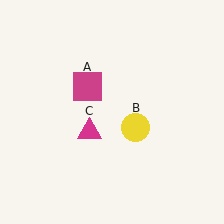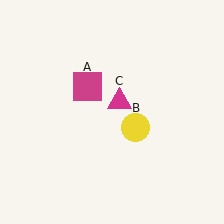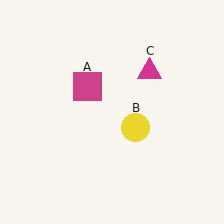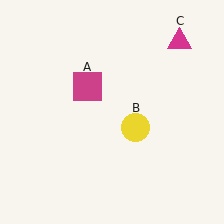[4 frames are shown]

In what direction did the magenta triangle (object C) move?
The magenta triangle (object C) moved up and to the right.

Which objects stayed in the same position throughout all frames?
Magenta square (object A) and yellow circle (object B) remained stationary.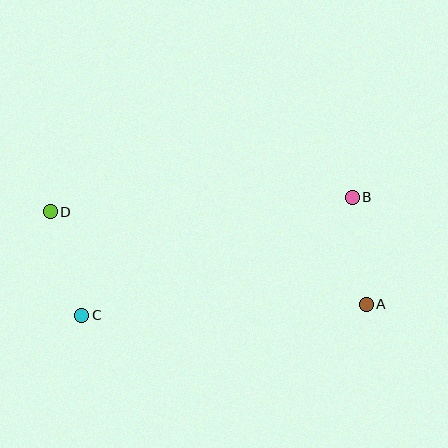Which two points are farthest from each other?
Points A and D are farthest from each other.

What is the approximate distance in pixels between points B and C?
The distance between B and C is approximately 295 pixels.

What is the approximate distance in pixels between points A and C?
The distance between A and C is approximately 285 pixels.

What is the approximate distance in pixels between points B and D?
The distance between B and D is approximately 303 pixels.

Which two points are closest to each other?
Points A and B are closest to each other.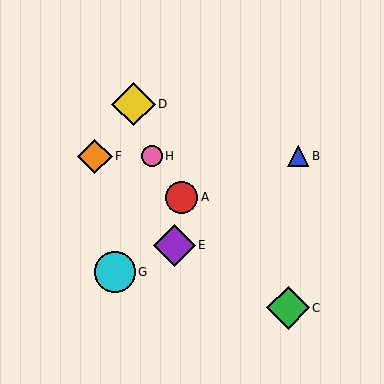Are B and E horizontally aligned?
No, B is at y≈156 and E is at y≈245.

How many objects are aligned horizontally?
3 objects (B, F, H) are aligned horizontally.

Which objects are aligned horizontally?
Objects B, F, H are aligned horizontally.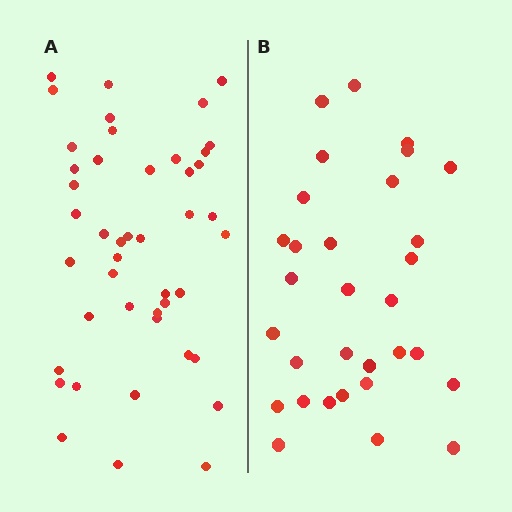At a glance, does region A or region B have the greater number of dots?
Region A (the left region) has more dots.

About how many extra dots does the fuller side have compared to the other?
Region A has approximately 15 more dots than region B.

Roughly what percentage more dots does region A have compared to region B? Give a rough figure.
About 45% more.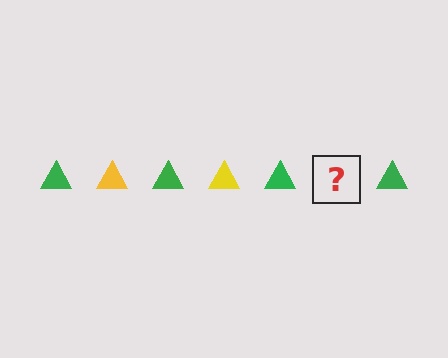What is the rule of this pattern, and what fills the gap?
The rule is that the pattern cycles through green, yellow triangles. The gap should be filled with a yellow triangle.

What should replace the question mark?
The question mark should be replaced with a yellow triangle.